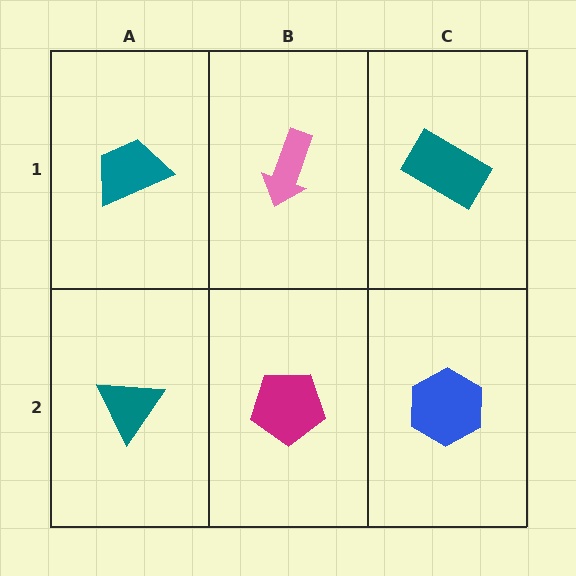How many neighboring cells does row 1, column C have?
2.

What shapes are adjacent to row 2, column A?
A teal trapezoid (row 1, column A), a magenta pentagon (row 2, column B).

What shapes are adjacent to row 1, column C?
A blue hexagon (row 2, column C), a pink arrow (row 1, column B).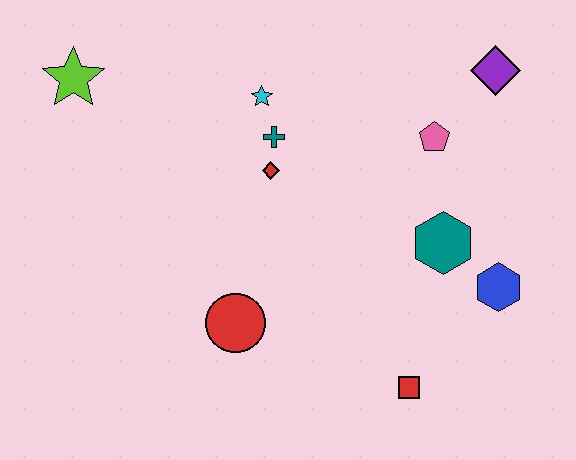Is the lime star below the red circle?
No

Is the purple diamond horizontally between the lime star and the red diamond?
No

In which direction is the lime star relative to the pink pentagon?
The lime star is to the left of the pink pentagon.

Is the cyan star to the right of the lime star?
Yes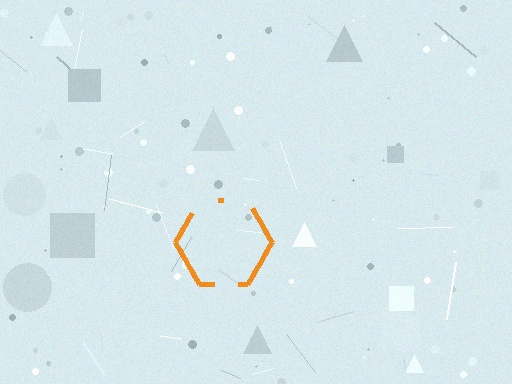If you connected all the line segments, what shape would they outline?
They would outline a hexagon.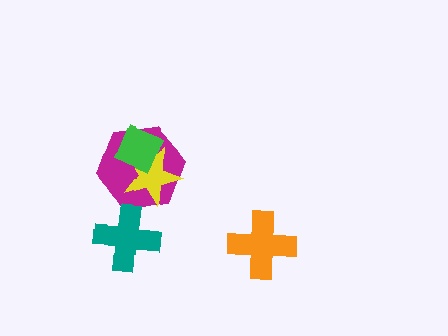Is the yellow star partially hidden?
Yes, it is partially covered by another shape.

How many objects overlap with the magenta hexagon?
2 objects overlap with the magenta hexagon.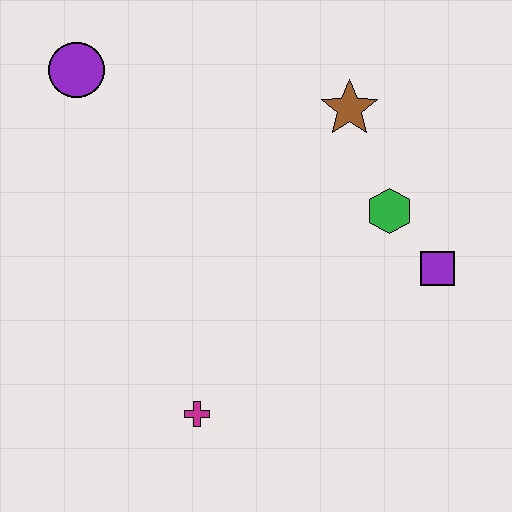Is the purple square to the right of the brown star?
Yes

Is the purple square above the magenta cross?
Yes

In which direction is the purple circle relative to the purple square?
The purple circle is to the left of the purple square.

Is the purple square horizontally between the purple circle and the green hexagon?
No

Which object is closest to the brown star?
The green hexagon is closest to the brown star.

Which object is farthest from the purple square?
The purple circle is farthest from the purple square.